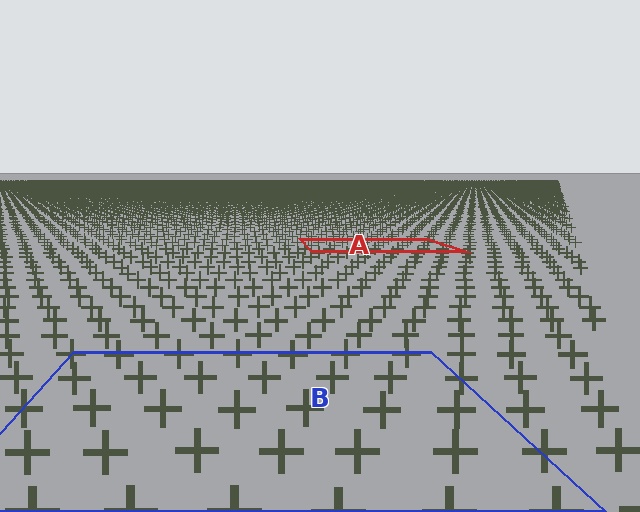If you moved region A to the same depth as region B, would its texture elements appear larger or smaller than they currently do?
They would appear larger. At a closer depth, the same texture elements are projected at a bigger on-screen size.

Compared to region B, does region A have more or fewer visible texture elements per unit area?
Region A has more texture elements per unit area — they are packed more densely because it is farther away.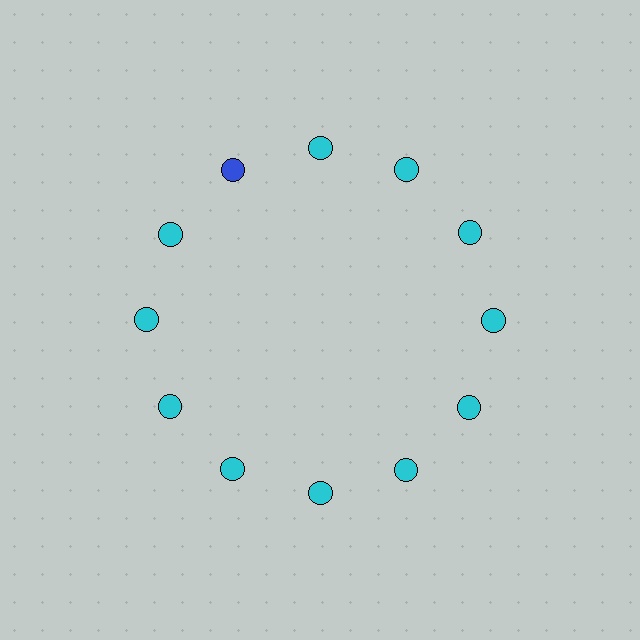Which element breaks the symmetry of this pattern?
The blue circle at roughly the 11 o'clock position breaks the symmetry. All other shapes are cyan circles.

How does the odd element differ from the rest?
It has a different color: blue instead of cyan.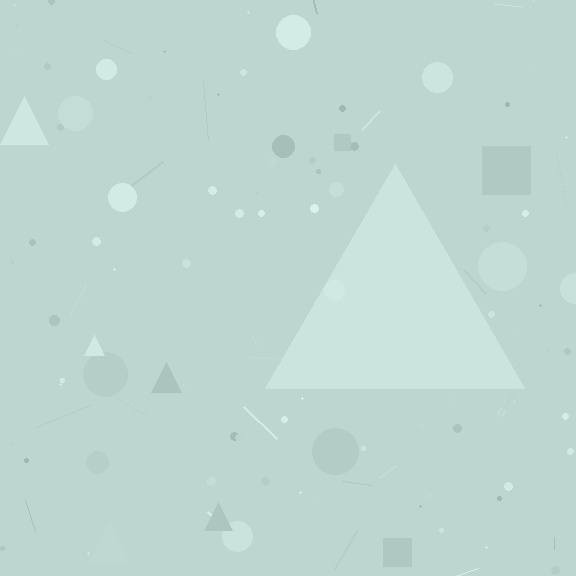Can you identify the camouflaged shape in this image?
The camouflaged shape is a triangle.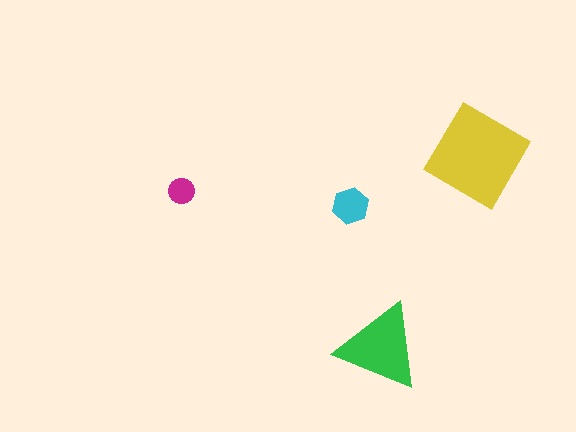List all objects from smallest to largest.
The magenta circle, the cyan hexagon, the green triangle, the yellow diamond.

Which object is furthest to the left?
The magenta circle is leftmost.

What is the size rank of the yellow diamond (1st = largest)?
1st.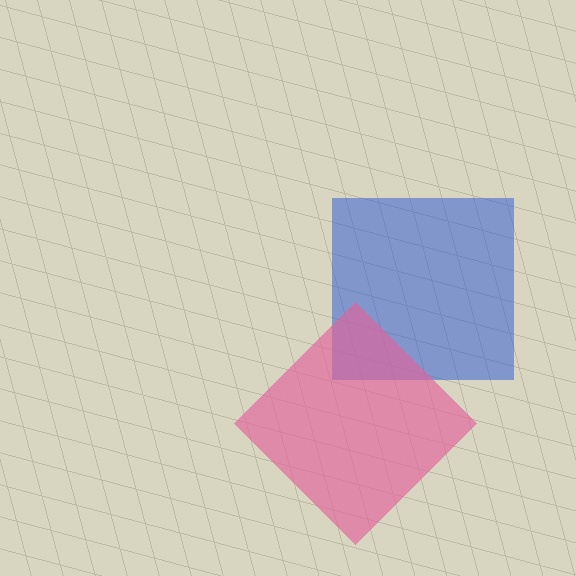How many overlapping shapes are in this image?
There are 2 overlapping shapes in the image.